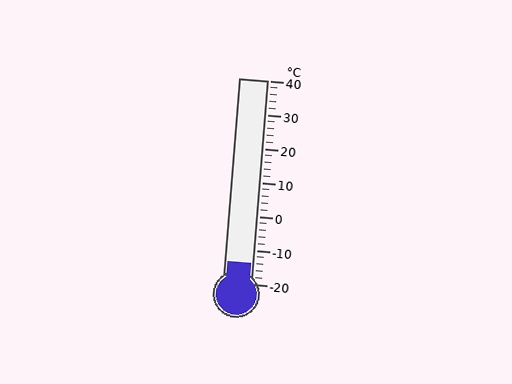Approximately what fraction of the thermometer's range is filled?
The thermometer is filled to approximately 10% of its range.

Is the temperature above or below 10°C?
The temperature is below 10°C.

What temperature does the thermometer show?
The thermometer shows approximately -14°C.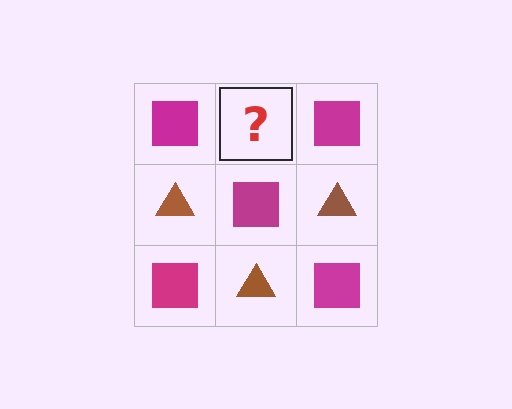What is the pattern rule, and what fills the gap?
The rule is that it alternates magenta square and brown triangle in a checkerboard pattern. The gap should be filled with a brown triangle.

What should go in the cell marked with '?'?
The missing cell should contain a brown triangle.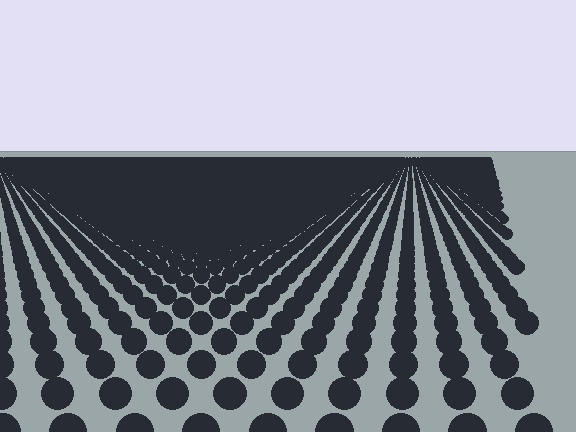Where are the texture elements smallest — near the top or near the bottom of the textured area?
Near the top.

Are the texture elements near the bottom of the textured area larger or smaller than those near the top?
Larger. Near the bottom, elements are closer to the viewer and appear at a bigger on-screen size.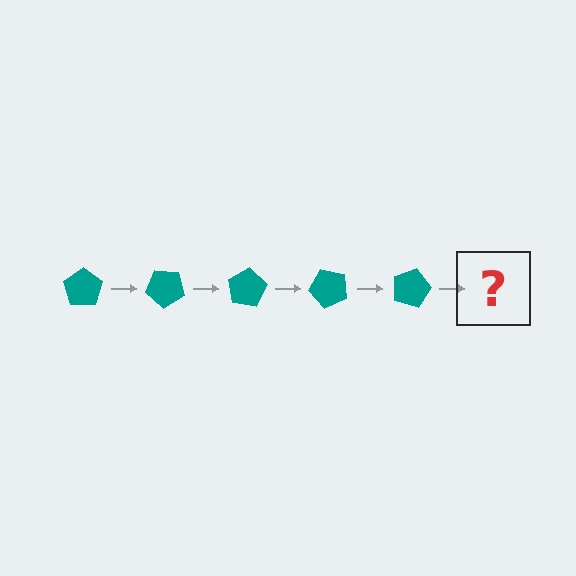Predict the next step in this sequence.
The next step is a teal pentagon rotated 200 degrees.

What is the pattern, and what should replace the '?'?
The pattern is that the pentagon rotates 40 degrees each step. The '?' should be a teal pentagon rotated 200 degrees.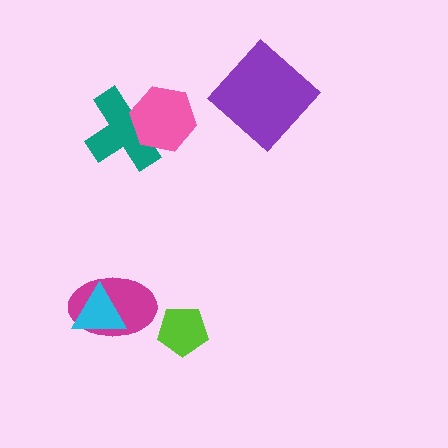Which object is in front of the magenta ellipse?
The cyan triangle is in front of the magenta ellipse.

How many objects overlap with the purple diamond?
0 objects overlap with the purple diamond.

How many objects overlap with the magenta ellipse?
1 object overlaps with the magenta ellipse.